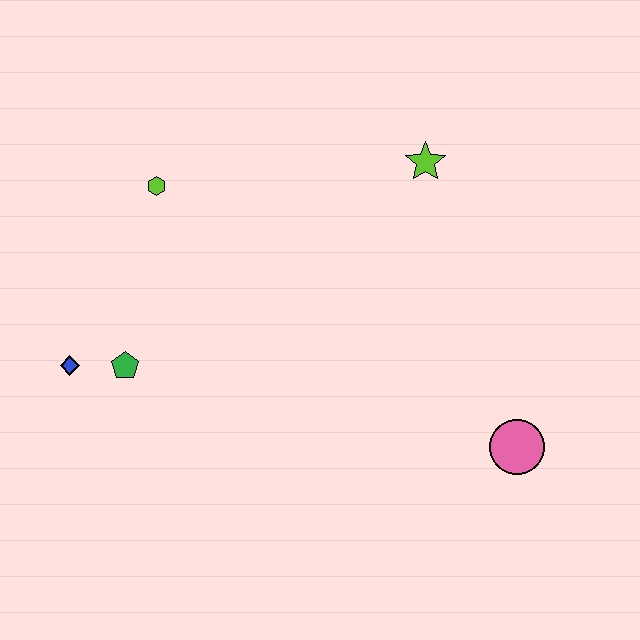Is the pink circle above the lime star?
No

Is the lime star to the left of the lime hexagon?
No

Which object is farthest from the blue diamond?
The pink circle is farthest from the blue diamond.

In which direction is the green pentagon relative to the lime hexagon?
The green pentagon is below the lime hexagon.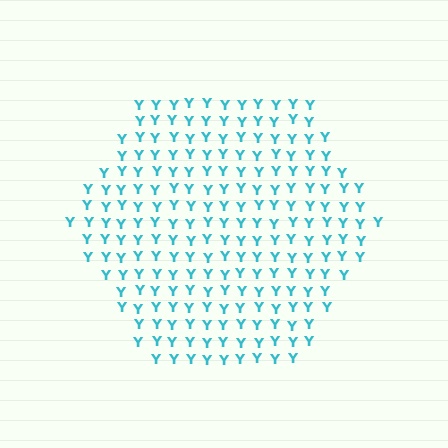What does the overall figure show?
The overall figure shows a hexagon.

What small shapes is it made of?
It is made of small letter Y's.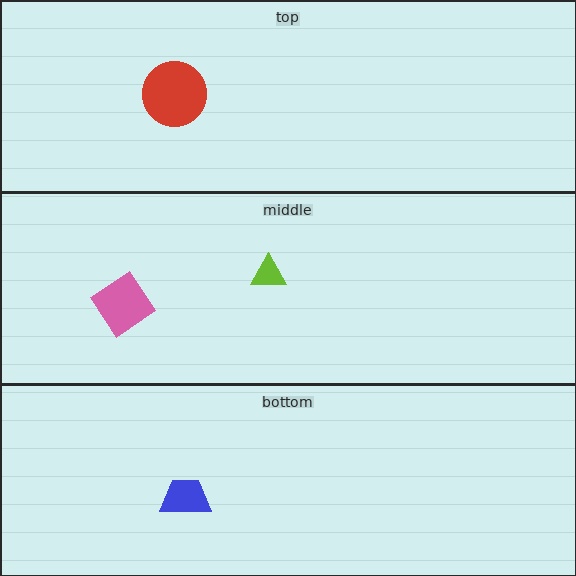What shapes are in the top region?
The red circle.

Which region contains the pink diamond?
The middle region.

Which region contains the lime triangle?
The middle region.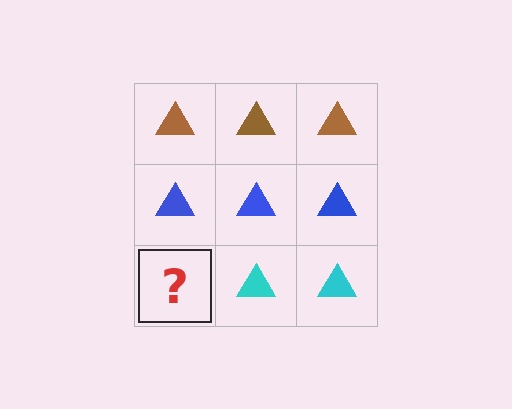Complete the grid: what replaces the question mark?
The question mark should be replaced with a cyan triangle.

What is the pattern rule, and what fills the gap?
The rule is that each row has a consistent color. The gap should be filled with a cyan triangle.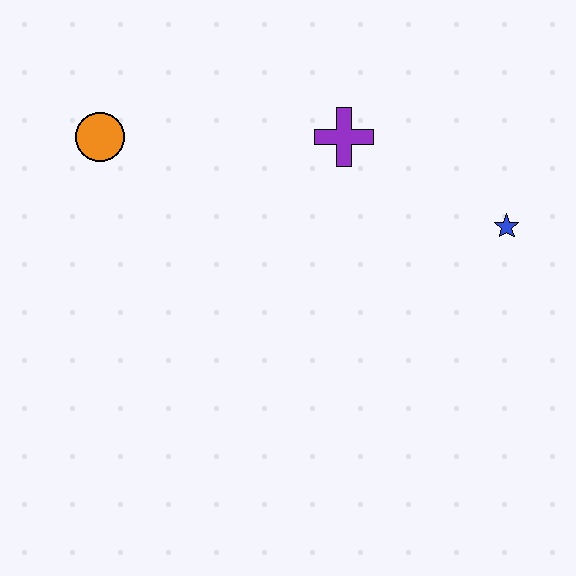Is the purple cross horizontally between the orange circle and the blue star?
Yes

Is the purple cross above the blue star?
Yes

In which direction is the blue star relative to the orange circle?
The blue star is to the right of the orange circle.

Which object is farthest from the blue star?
The orange circle is farthest from the blue star.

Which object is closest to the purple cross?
The blue star is closest to the purple cross.